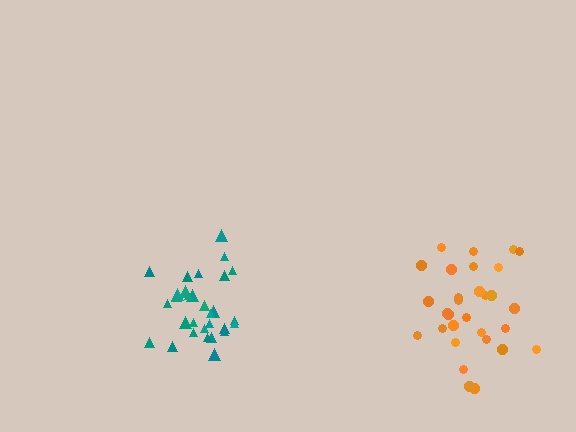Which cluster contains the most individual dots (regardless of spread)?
Teal (30).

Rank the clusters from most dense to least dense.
teal, orange.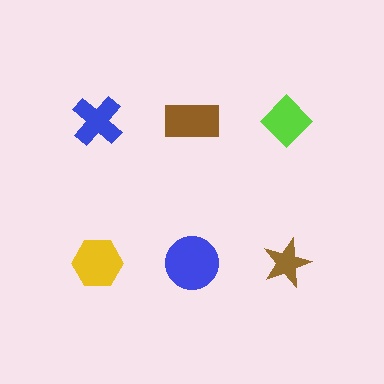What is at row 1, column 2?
A brown rectangle.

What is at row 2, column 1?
A yellow hexagon.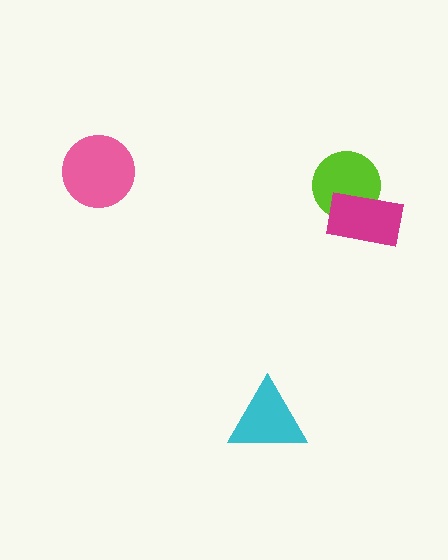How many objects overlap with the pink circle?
0 objects overlap with the pink circle.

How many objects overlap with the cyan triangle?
0 objects overlap with the cyan triangle.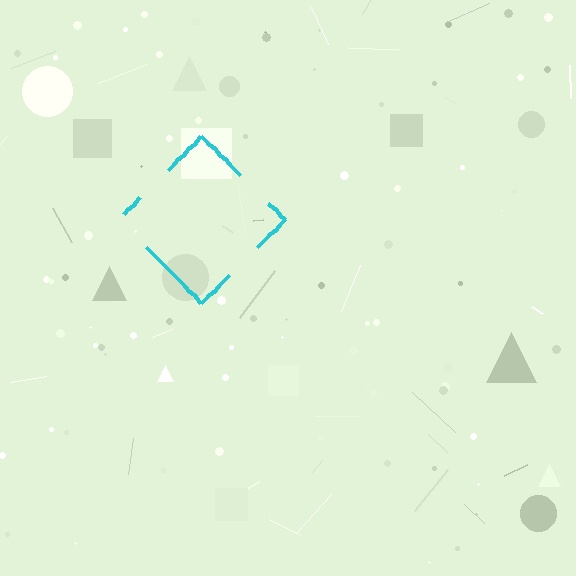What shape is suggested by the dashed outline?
The dashed outline suggests a diamond.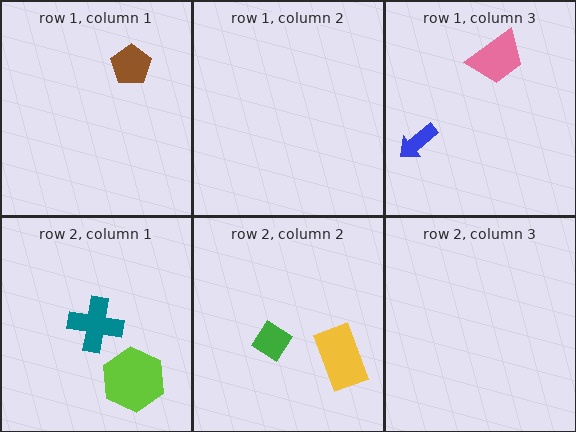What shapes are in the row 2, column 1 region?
The teal cross, the lime hexagon.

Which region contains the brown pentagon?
The row 1, column 1 region.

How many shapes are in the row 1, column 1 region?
1.